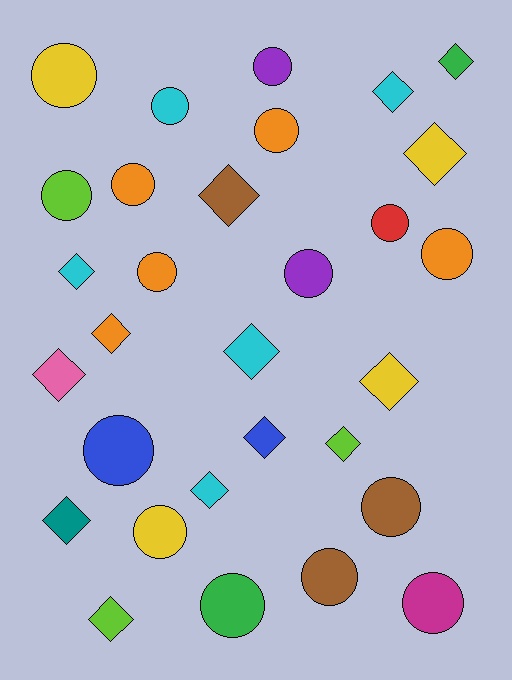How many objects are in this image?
There are 30 objects.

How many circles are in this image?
There are 16 circles.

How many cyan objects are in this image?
There are 5 cyan objects.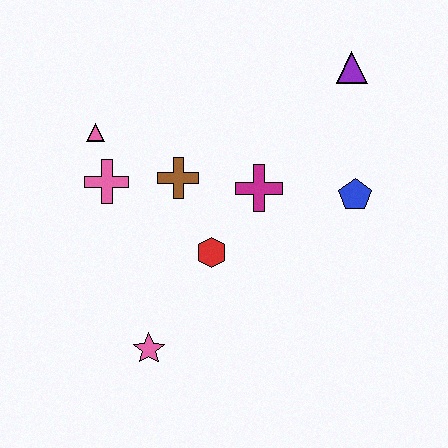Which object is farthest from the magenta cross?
The pink star is farthest from the magenta cross.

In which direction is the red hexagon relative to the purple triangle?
The red hexagon is below the purple triangle.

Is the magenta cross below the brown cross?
Yes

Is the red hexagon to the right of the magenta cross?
No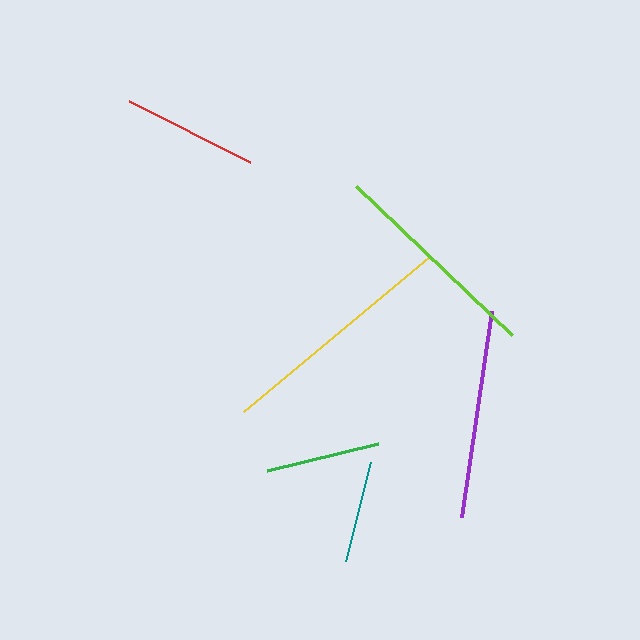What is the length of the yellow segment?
The yellow segment is approximately 242 pixels long.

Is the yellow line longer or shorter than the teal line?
The yellow line is longer than the teal line.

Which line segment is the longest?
The yellow line is the longest at approximately 242 pixels.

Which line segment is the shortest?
The teal line is the shortest at approximately 103 pixels.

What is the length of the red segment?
The red segment is approximately 135 pixels long.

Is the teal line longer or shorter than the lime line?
The lime line is longer than the teal line.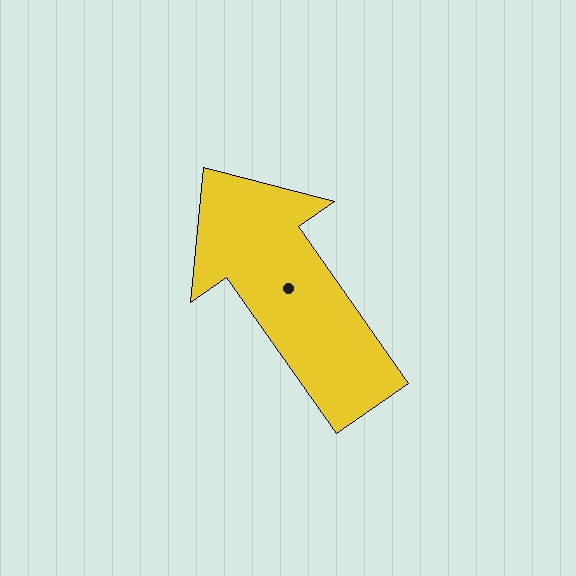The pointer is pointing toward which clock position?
Roughly 11 o'clock.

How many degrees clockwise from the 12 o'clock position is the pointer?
Approximately 325 degrees.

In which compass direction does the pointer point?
Northwest.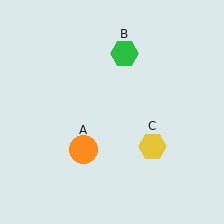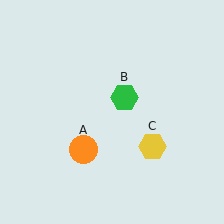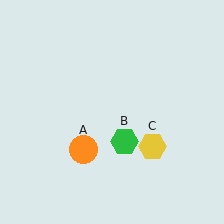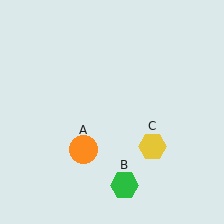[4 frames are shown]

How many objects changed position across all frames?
1 object changed position: green hexagon (object B).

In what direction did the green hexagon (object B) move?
The green hexagon (object B) moved down.